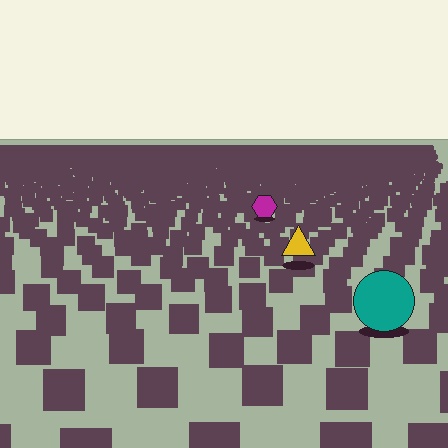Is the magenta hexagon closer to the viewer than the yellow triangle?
No. The yellow triangle is closer — you can tell from the texture gradient: the ground texture is coarser near it.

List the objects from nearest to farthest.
From nearest to farthest: the teal circle, the yellow triangle, the magenta hexagon.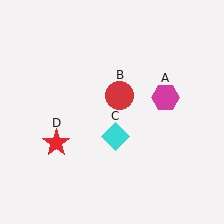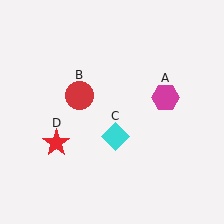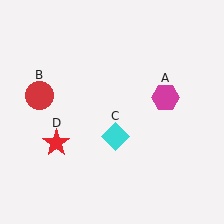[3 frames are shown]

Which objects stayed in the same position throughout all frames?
Magenta hexagon (object A) and cyan diamond (object C) and red star (object D) remained stationary.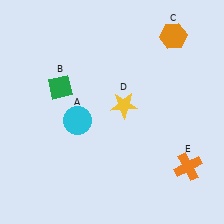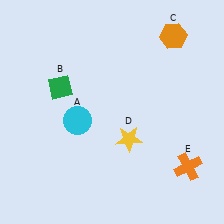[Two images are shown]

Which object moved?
The yellow star (D) moved down.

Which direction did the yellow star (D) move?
The yellow star (D) moved down.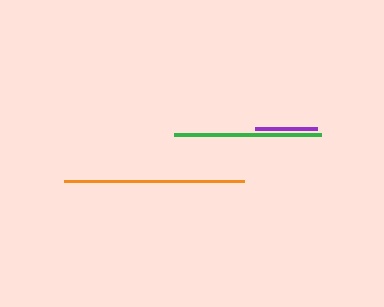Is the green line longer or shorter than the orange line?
The orange line is longer than the green line.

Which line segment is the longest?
The orange line is the longest at approximately 180 pixels.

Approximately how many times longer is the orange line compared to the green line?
The orange line is approximately 1.2 times the length of the green line.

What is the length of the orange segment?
The orange segment is approximately 180 pixels long.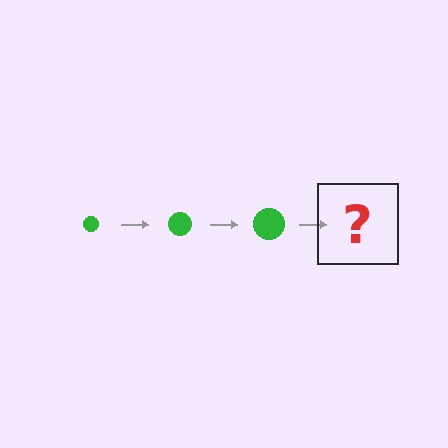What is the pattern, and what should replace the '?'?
The pattern is that the circle gets progressively larger each step. The '?' should be a green circle, larger than the previous one.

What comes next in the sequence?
The next element should be a green circle, larger than the previous one.